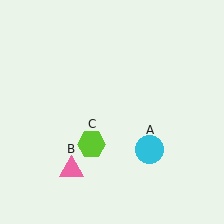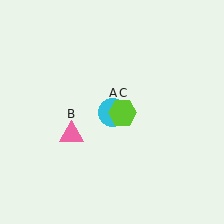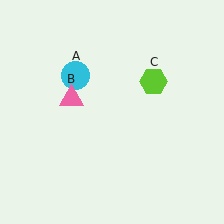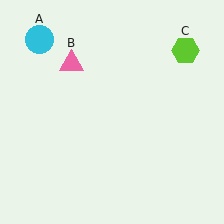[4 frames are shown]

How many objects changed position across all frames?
3 objects changed position: cyan circle (object A), pink triangle (object B), lime hexagon (object C).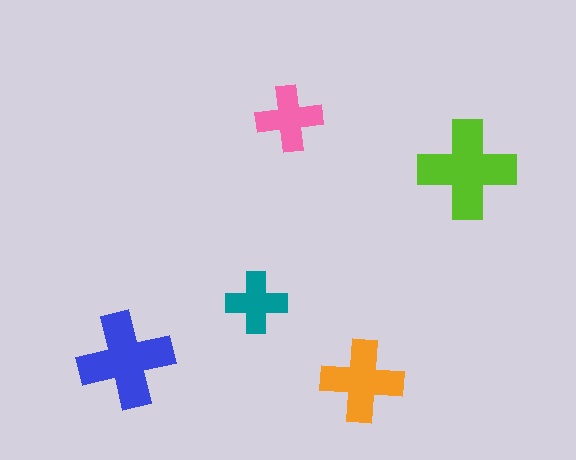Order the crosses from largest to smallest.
the lime one, the blue one, the orange one, the pink one, the teal one.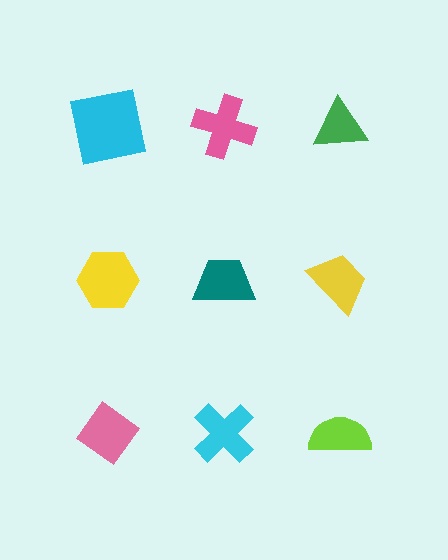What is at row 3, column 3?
A lime semicircle.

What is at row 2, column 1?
A yellow hexagon.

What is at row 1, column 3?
A green triangle.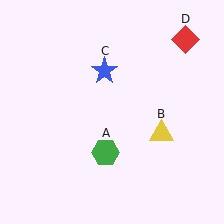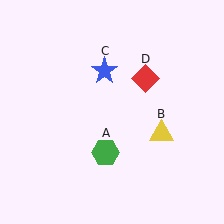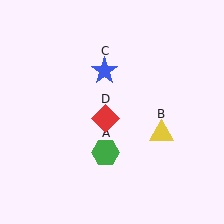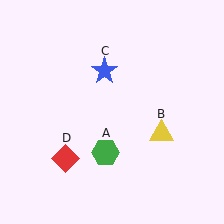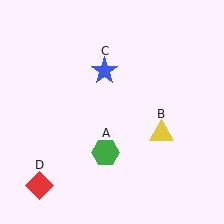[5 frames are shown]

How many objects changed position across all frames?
1 object changed position: red diamond (object D).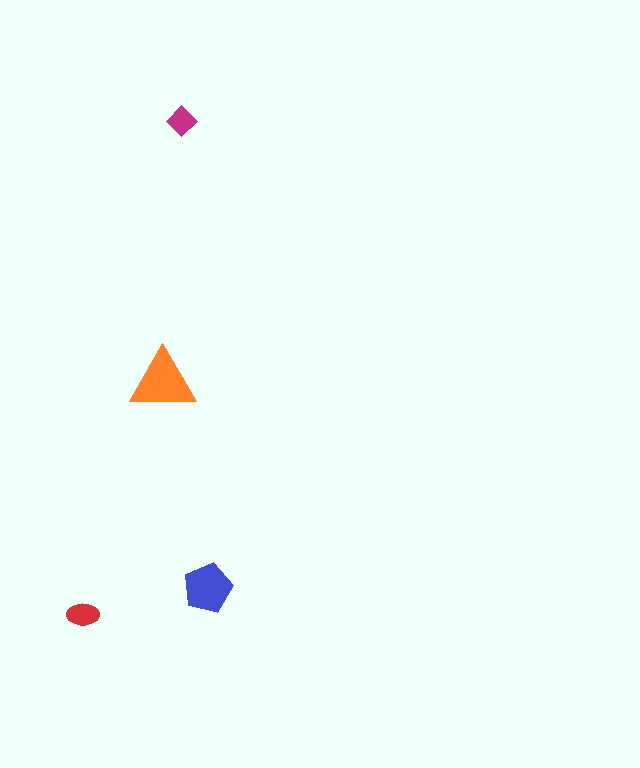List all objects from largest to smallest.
The orange triangle, the blue pentagon, the red ellipse, the magenta diamond.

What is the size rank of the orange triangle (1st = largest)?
1st.